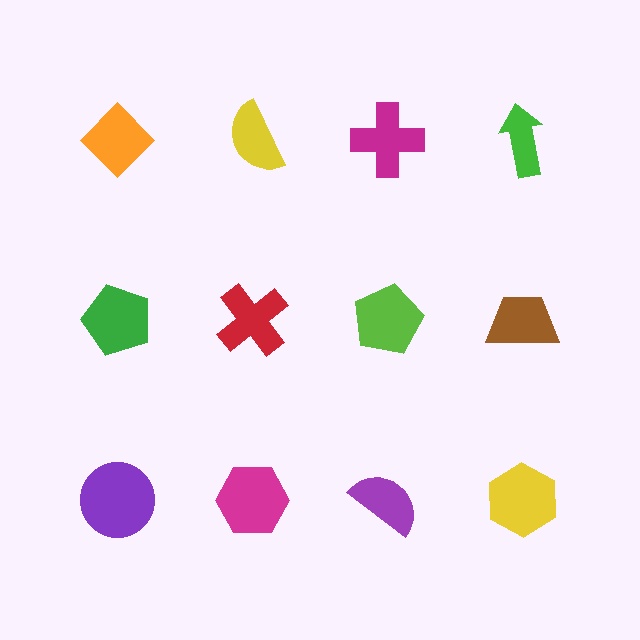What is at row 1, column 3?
A magenta cross.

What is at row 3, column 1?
A purple circle.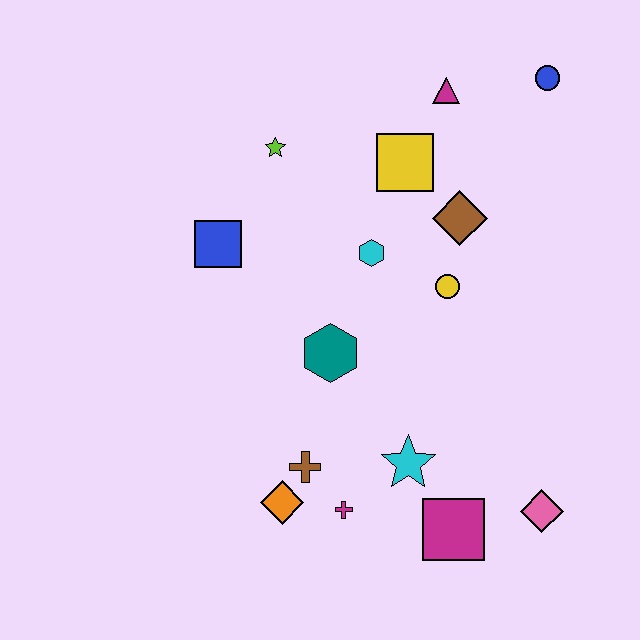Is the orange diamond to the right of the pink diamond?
No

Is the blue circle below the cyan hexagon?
No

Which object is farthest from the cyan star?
The blue circle is farthest from the cyan star.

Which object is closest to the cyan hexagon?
The yellow circle is closest to the cyan hexagon.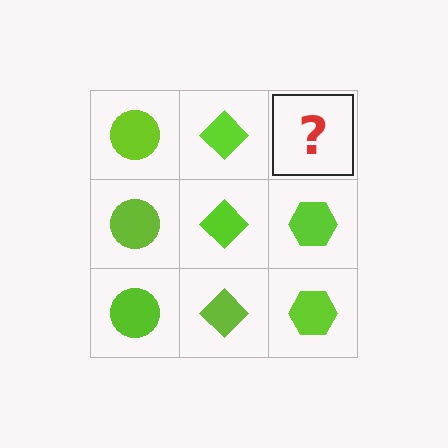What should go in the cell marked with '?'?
The missing cell should contain a lime hexagon.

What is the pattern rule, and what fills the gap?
The rule is that each column has a consistent shape. The gap should be filled with a lime hexagon.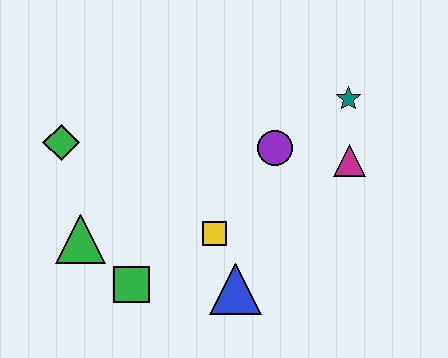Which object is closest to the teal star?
The magenta triangle is closest to the teal star.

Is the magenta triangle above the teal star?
No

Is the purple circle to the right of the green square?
Yes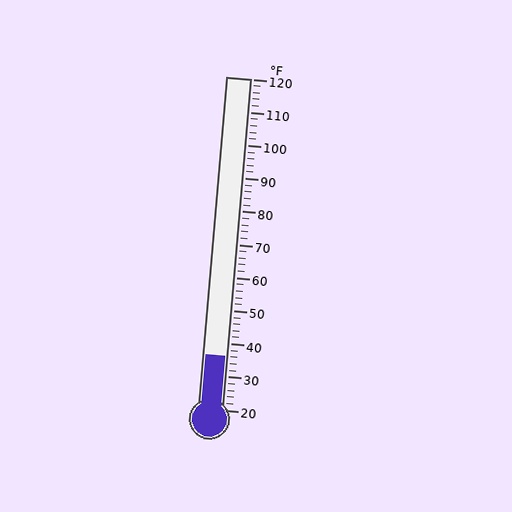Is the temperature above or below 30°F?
The temperature is above 30°F.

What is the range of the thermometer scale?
The thermometer scale ranges from 20°F to 120°F.